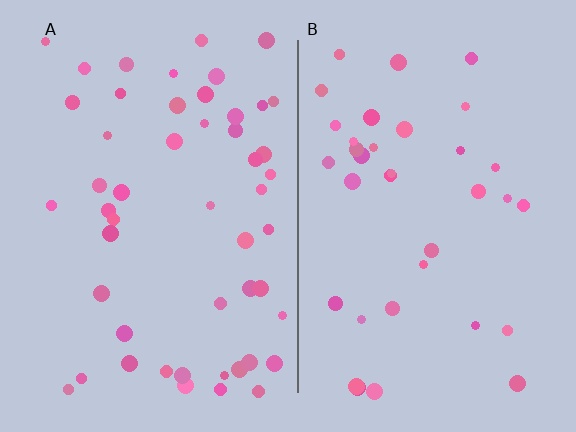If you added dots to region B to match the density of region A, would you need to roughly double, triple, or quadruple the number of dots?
Approximately double.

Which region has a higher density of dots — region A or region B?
A (the left).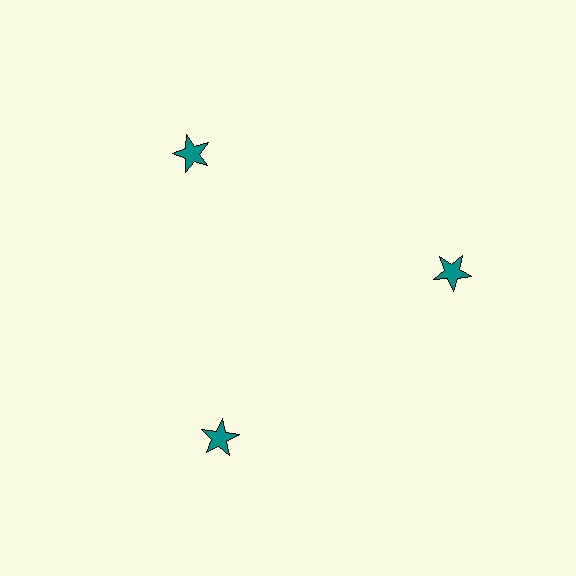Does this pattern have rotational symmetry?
Yes, this pattern has 3-fold rotational symmetry. It looks the same after rotating 120 degrees around the center.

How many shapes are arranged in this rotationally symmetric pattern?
There are 3 shapes, arranged in 3 groups of 1.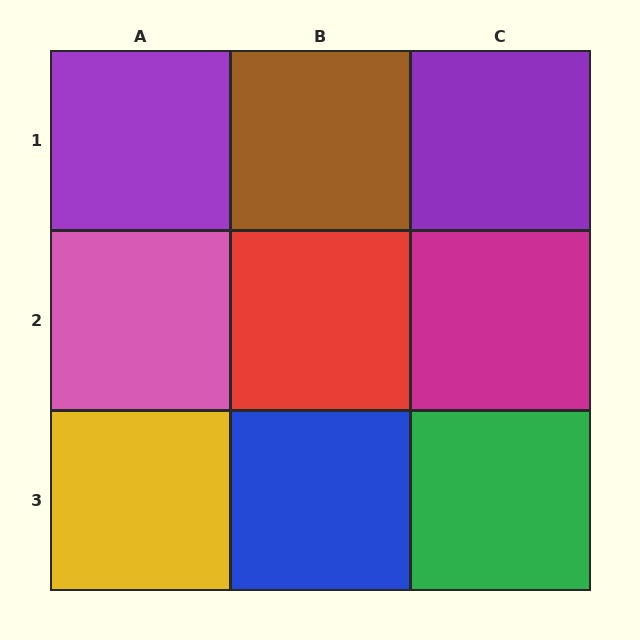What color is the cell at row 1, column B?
Brown.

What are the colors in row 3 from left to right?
Yellow, blue, green.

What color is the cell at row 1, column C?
Purple.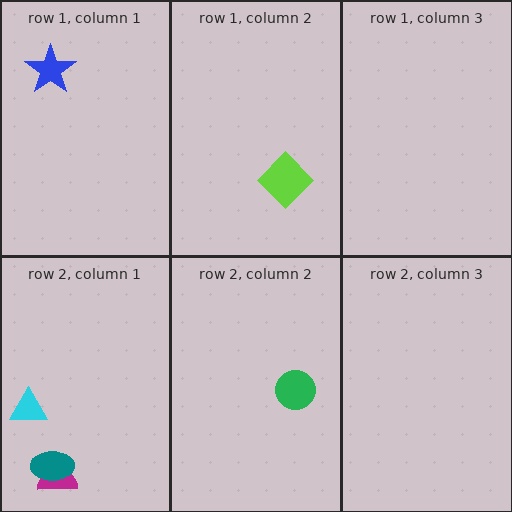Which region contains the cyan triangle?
The row 2, column 1 region.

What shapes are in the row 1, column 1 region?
The blue star.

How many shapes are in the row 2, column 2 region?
1.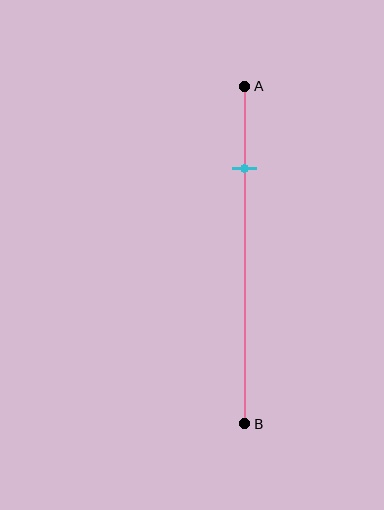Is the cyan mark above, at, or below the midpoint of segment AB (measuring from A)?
The cyan mark is above the midpoint of segment AB.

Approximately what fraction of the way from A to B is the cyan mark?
The cyan mark is approximately 25% of the way from A to B.